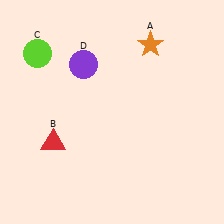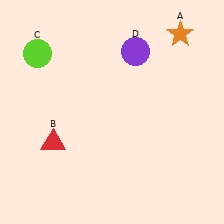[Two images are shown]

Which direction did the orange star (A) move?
The orange star (A) moved right.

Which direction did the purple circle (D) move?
The purple circle (D) moved right.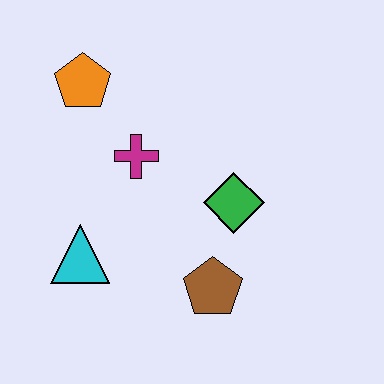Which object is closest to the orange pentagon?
The magenta cross is closest to the orange pentagon.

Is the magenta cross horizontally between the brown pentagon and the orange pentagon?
Yes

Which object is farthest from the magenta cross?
The brown pentagon is farthest from the magenta cross.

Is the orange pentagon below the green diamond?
No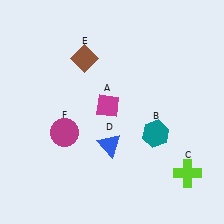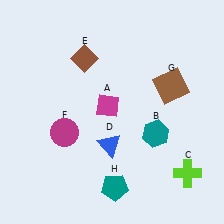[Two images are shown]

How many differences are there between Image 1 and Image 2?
There are 2 differences between the two images.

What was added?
A brown square (G), a teal pentagon (H) were added in Image 2.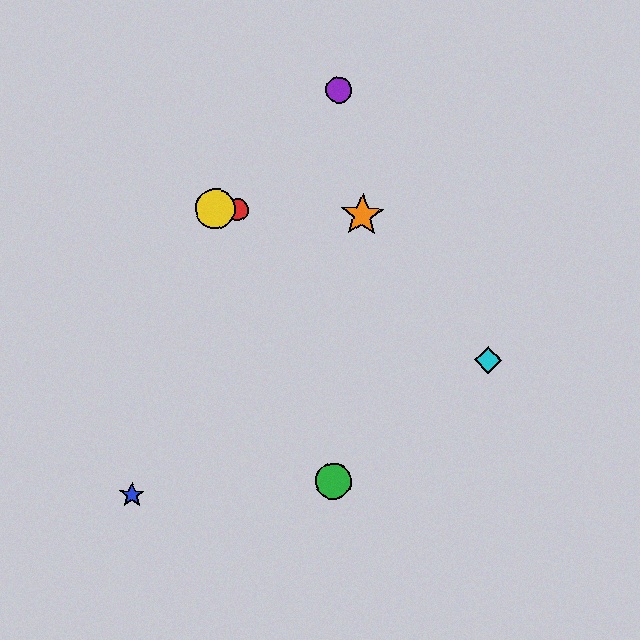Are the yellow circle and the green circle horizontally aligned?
No, the yellow circle is at y≈209 and the green circle is at y≈481.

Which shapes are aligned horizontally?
The red circle, the yellow circle, the orange star are aligned horizontally.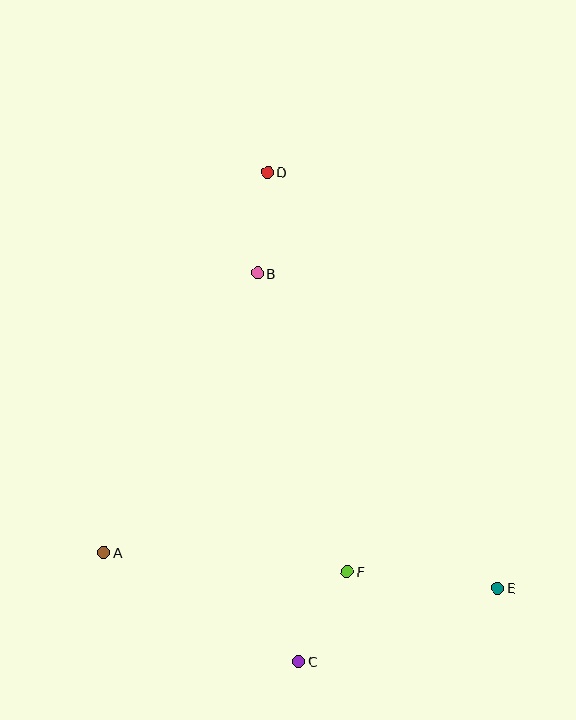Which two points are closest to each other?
Points B and D are closest to each other.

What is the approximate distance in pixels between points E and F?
The distance between E and F is approximately 152 pixels.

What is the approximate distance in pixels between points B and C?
The distance between B and C is approximately 390 pixels.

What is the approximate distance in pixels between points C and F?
The distance between C and F is approximately 102 pixels.